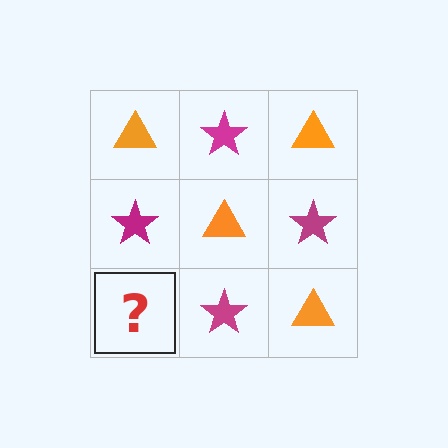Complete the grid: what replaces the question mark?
The question mark should be replaced with an orange triangle.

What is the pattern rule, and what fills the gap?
The rule is that it alternates orange triangle and magenta star in a checkerboard pattern. The gap should be filled with an orange triangle.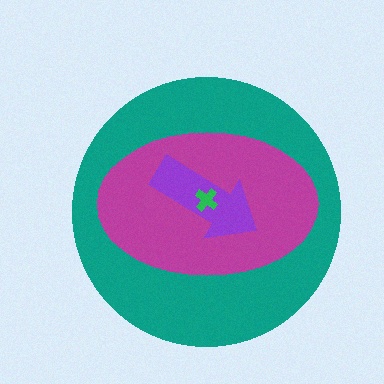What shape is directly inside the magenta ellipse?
The purple arrow.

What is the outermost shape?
The teal circle.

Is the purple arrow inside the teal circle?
Yes.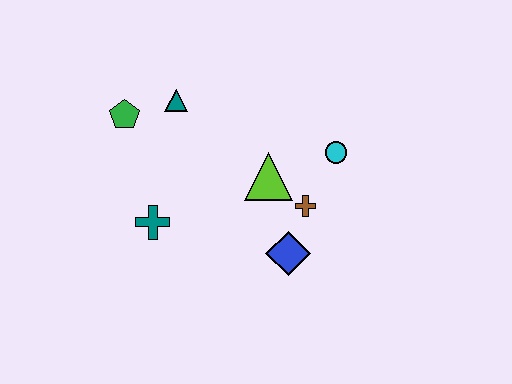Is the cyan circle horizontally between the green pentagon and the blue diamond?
No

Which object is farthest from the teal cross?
The cyan circle is farthest from the teal cross.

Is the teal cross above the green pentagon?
No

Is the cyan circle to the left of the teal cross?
No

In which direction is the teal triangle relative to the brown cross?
The teal triangle is to the left of the brown cross.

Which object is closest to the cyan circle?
The brown cross is closest to the cyan circle.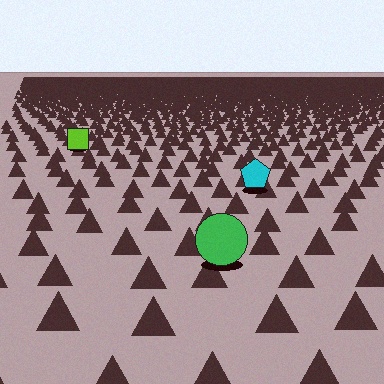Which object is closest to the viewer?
The green circle is closest. The texture marks near it are larger and more spread out.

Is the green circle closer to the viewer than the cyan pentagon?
Yes. The green circle is closer — you can tell from the texture gradient: the ground texture is coarser near it.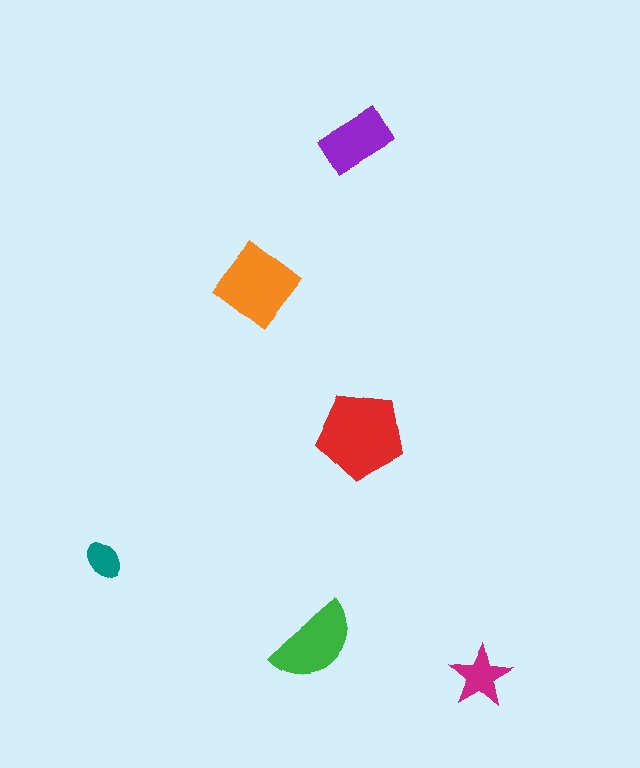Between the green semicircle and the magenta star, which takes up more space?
The green semicircle.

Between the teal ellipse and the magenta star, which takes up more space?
The magenta star.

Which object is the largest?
The red pentagon.